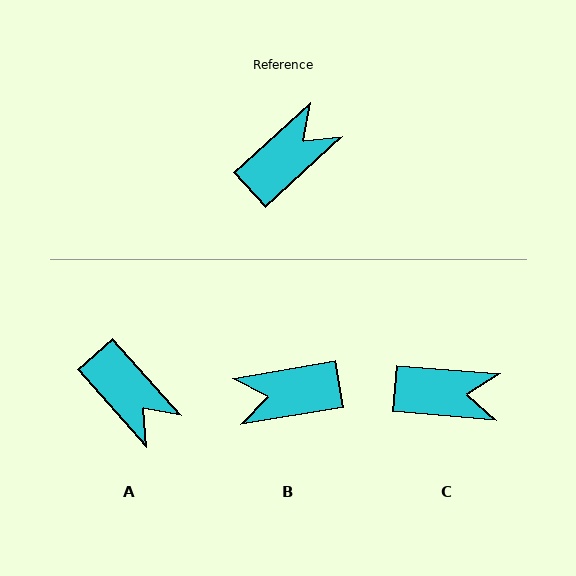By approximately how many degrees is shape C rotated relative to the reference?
Approximately 47 degrees clockwise.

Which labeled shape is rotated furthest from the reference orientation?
B, about 147 degrees away.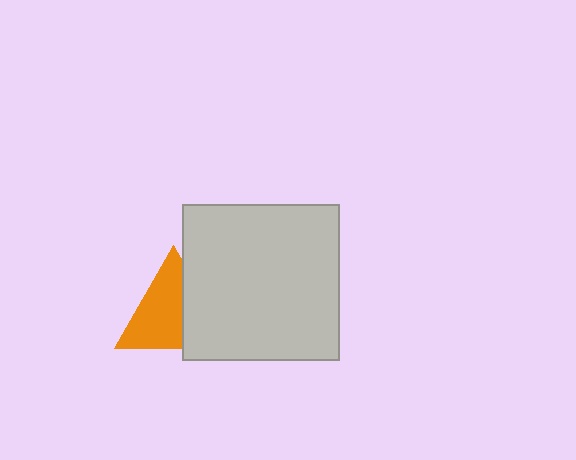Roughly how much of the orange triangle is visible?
About half of it is visible (roughly 62%).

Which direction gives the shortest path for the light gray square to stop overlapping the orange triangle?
Moving right gives the shortest separation.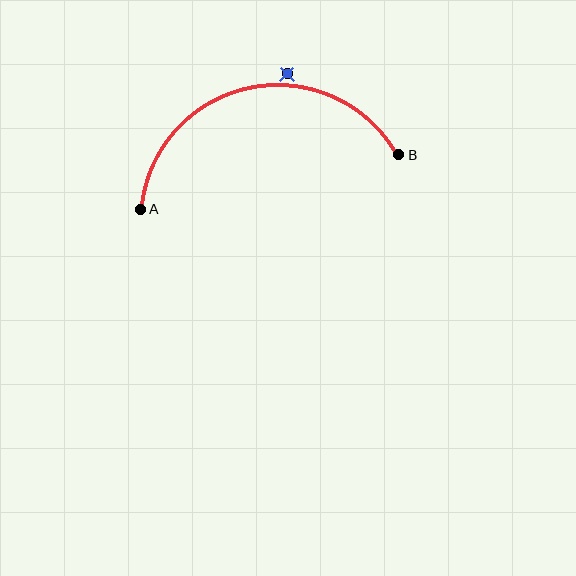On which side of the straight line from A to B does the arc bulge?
The arc bulges above the straight line connecting A and B.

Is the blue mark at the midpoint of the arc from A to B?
No — the blue mark does not lie on the arc at all. It sits slightly outside the curve.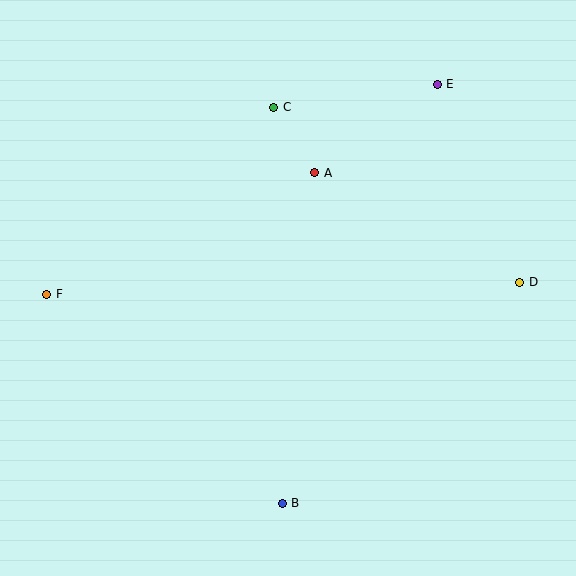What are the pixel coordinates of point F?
Point F is at (47, 294).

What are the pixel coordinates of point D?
Point D is at (520, 282).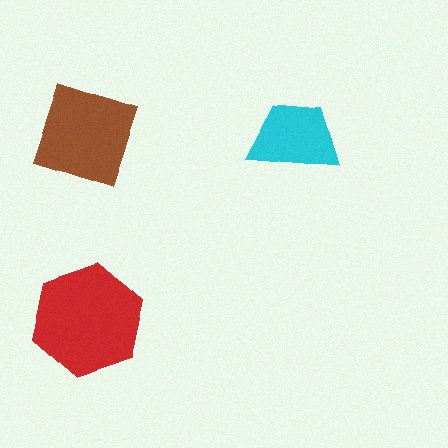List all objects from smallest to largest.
The cyan trapezoid, the brown square, the red hexagon.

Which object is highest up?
The brown square is topmost.